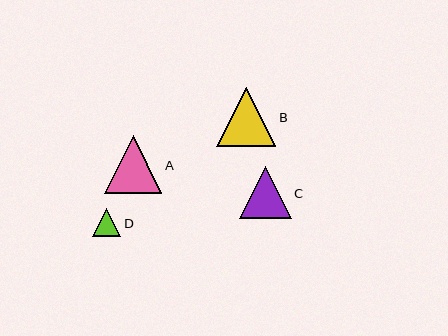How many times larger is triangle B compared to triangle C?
Triangle B is approximately 1.1 times the size of triangle C.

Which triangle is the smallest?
Triangle D is the smallest with a size of approximately 28 pixels.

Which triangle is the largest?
Triangle B is the largest with a size of approximately 59 pixels.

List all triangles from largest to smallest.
From largest to smallest: B, A, C, D.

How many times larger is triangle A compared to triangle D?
Triangle A is approximately 2.0 times the size of triangle D.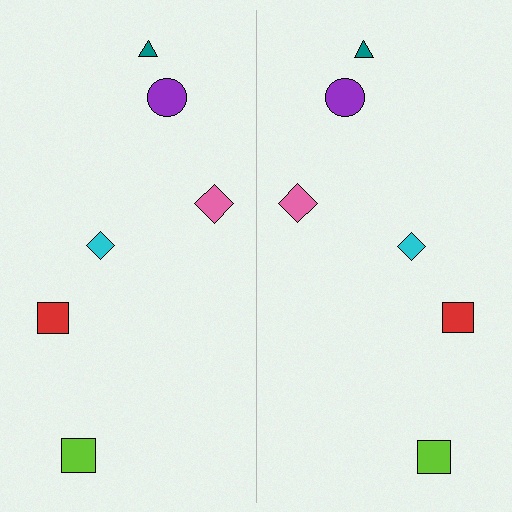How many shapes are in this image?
There are 12 shapes in this image.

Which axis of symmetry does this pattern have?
The pattern has a vertical axis of symmetry running through the center of the image.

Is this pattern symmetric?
Yes, this pattern has bilateral (reflection) symmetry.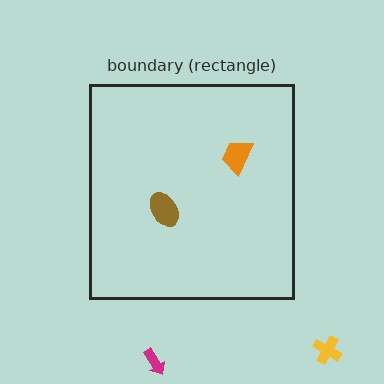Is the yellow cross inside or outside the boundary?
Outside.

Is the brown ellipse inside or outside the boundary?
Inside.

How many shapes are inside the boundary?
2 inside, 2 outside.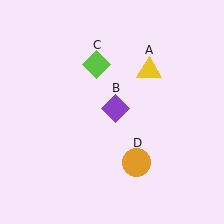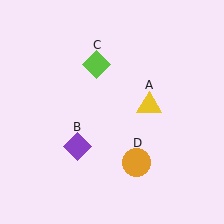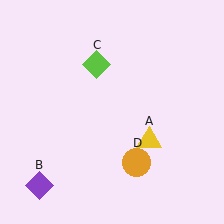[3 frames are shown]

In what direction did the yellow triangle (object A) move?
The yellow triangle (object A) moved down.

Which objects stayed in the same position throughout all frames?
Lime diamond (object C) and orange circle (object D) remained stationary.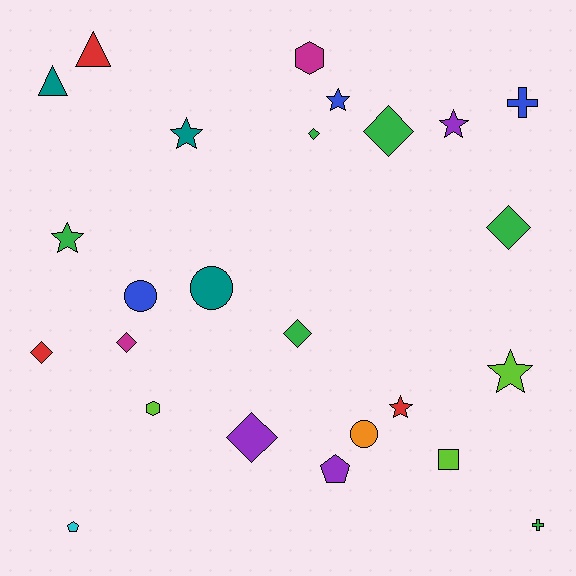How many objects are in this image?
There are 25 objects.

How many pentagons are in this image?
There are 2 pentagons.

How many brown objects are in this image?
There are no brown objects.